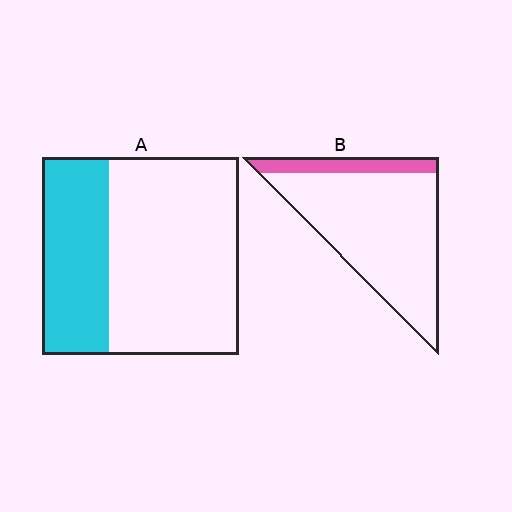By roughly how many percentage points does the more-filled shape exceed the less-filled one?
By roughly 20 percentage points (A over B).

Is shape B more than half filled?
No.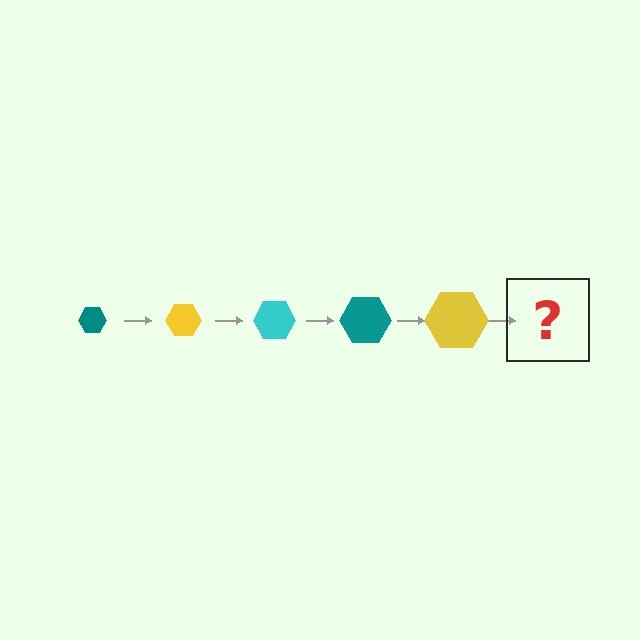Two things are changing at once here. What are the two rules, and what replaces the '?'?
The two rules are that the hexagon grows larger each step and the color cycles through teal, yellow, and cyan. The '?' should be a cyan hexagon, larger than the previous one.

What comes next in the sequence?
The next element should be a cyan hexagon, larger than the previous one.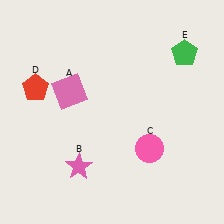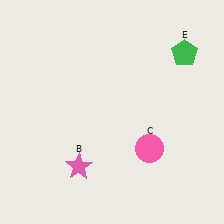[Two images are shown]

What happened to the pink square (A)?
The pink square (A) was removed in Image 2. It was in the top-left area of Image 1.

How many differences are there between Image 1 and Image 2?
There are 2 differences between the two images.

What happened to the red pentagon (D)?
The red pentagon (D) was removed in Image 2. It was in the top-left area of Image 1.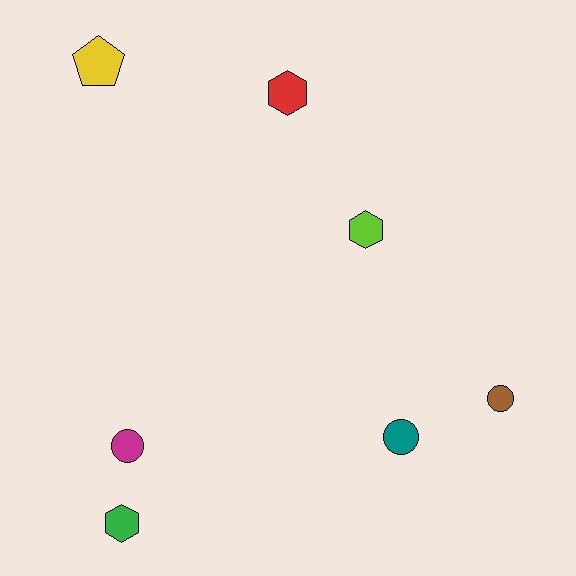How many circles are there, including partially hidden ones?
There are 3 circles.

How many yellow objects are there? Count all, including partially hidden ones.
There is 1 yellow object.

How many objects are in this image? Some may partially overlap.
There are 7 objects.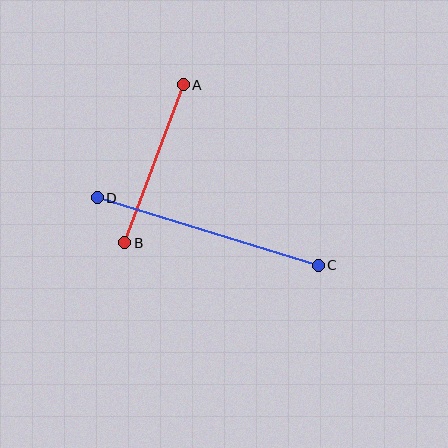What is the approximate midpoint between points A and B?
The midpoint is at approximately (154, 164) pixels.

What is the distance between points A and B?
The distance is approximately 168 pixels.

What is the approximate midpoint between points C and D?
The midpoint is at approximately (208, 231) pixels.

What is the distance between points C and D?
The distance is approximately 231 pixels.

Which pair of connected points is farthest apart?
Points C and D are farthest apart.